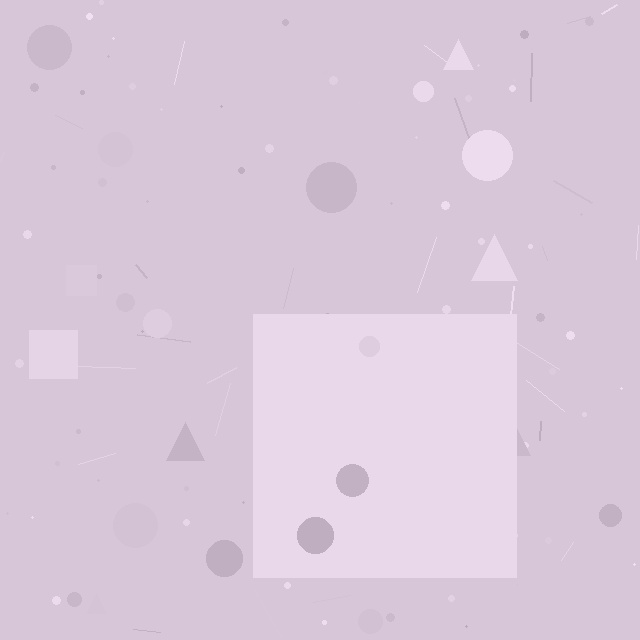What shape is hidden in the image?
A square is hidden in the image.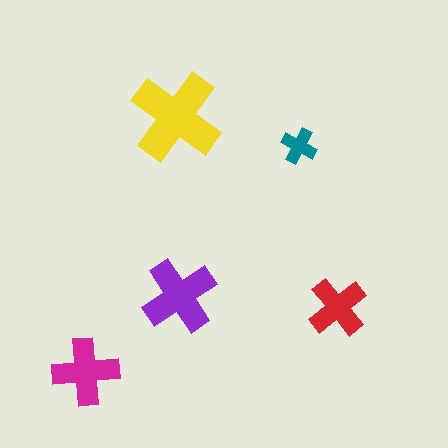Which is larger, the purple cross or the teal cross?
The purple one.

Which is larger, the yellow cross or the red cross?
The yellow one.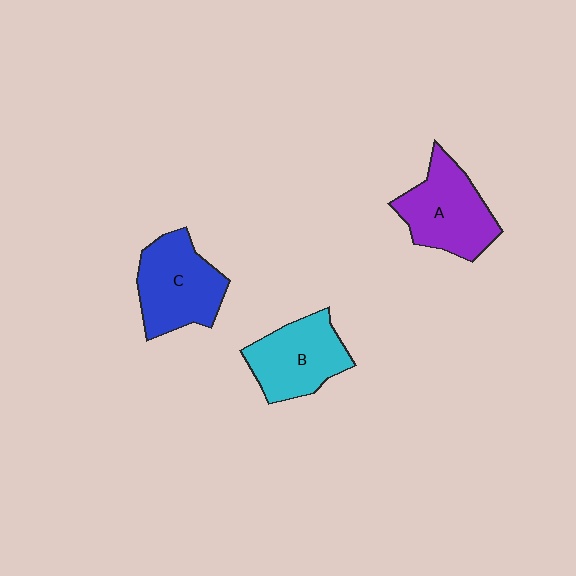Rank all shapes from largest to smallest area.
From largest to smallest: C (blue), A (purple), B (cyan).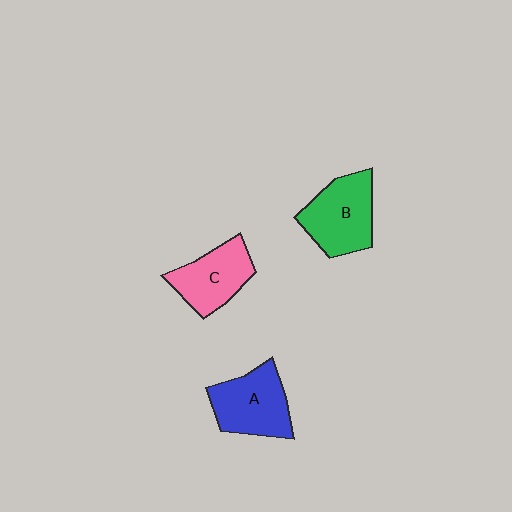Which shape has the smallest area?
Shape C (pink).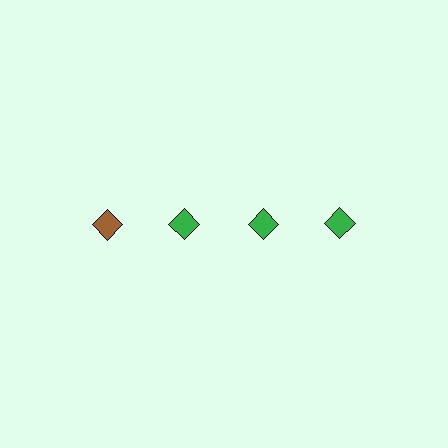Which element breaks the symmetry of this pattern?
The brown diamond in the top row, leftmost column breaks the symmetry. All other shapes are green diamonds.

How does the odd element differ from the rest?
It has a different color: brown instead of green.